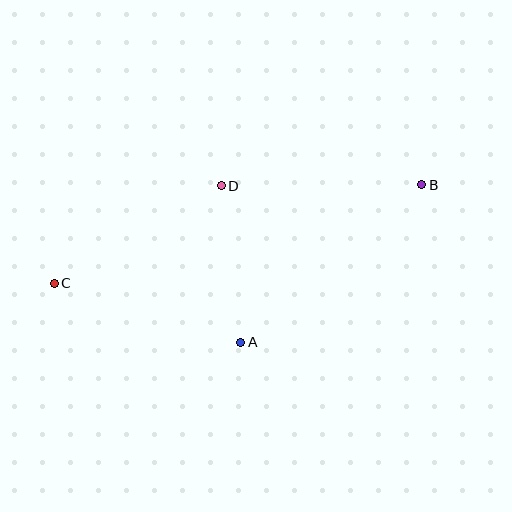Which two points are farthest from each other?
Points B and C are farthest from each other.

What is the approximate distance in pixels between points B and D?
The distance between B and D is approximately 200 pixels.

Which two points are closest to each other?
Points A and D are closest to each other.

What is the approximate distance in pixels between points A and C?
The distance between A and C is approximately 196 pixels.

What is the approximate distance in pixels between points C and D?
The distance between C and D is approximately 193 pixels.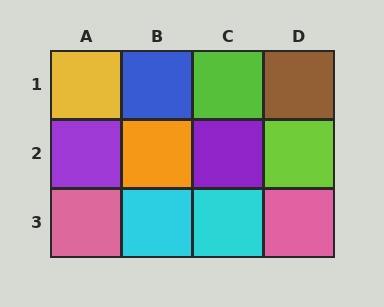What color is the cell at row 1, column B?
Blue.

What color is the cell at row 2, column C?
Purple.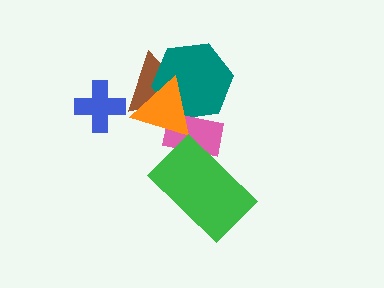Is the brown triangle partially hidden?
Yes, it is partially covered by another shape.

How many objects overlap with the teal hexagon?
3 objects overlap with the teal hexagon.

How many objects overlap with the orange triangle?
3 objects overlap with the orange triangle.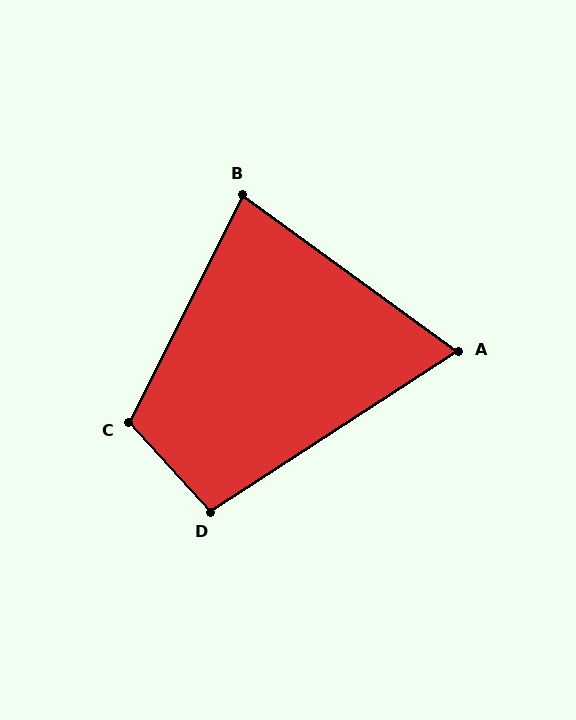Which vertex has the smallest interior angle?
A, at approximately 69 degrees.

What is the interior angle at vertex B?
Approximately 81 degrees (acute).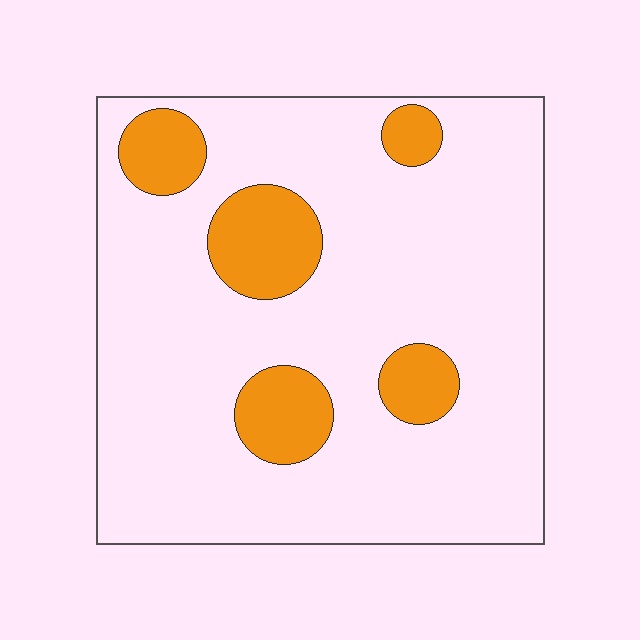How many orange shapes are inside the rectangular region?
5.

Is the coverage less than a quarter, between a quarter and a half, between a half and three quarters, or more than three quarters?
Less than a quarter.